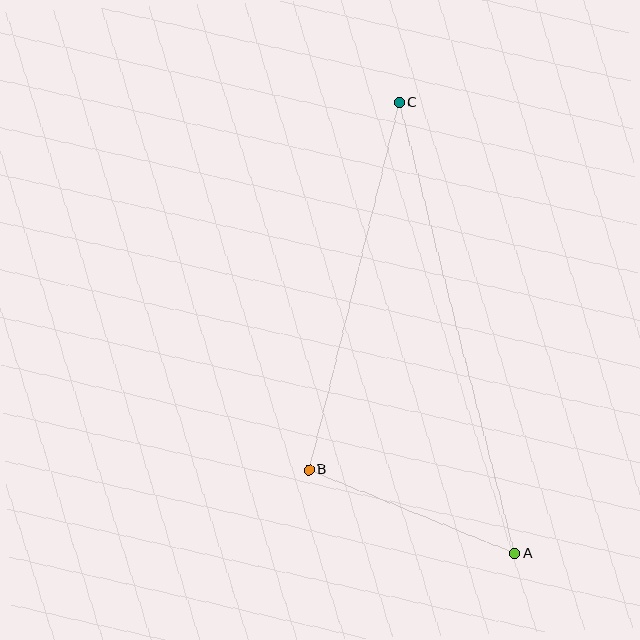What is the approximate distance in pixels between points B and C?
The distance between B and C is approximately 378 pixels.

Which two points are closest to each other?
Points A and B are closest to each other.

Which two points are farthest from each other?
Points A and C are farthest from each other.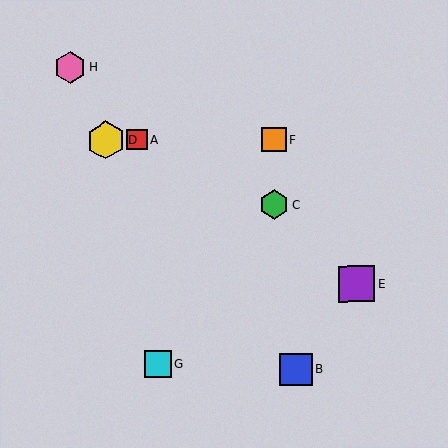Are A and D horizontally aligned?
Yes, both are at y≈140.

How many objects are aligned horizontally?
3 objects (A, D, F) are aligned horizontally.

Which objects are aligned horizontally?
Objects A, D, F are aligned horizontally.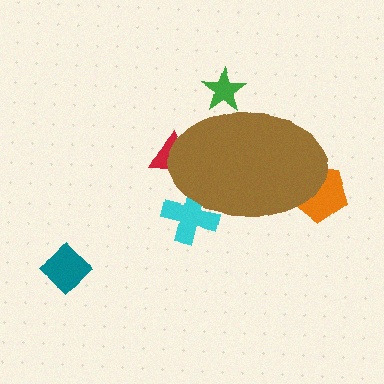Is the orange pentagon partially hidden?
Yes, the orange pentagon is partially hidden behind the brown ellipse.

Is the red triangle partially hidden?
Yes, the red triangle is partially hidden behind the brown ellipse.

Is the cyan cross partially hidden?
Yes, the cyan cross is partially hidden behind the brown ellipse.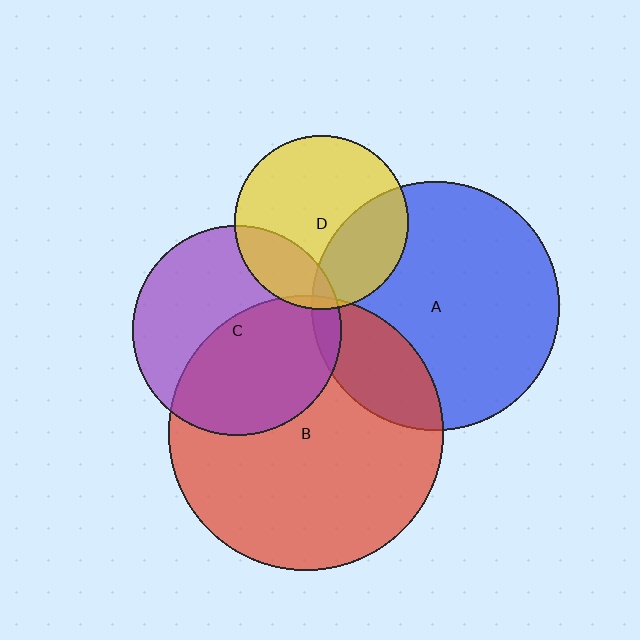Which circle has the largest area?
Circle B (red).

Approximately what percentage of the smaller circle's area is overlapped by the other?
Approximately 5%.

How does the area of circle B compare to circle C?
Approximately 1.7 times.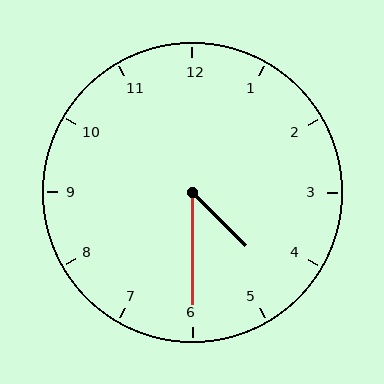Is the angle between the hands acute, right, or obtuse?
It is acute.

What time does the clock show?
4:30.